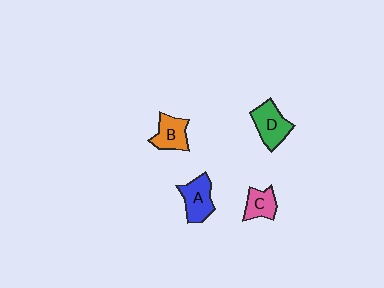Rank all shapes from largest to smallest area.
From largest to smallest: D (green), A (blue), B (orange), C (pink).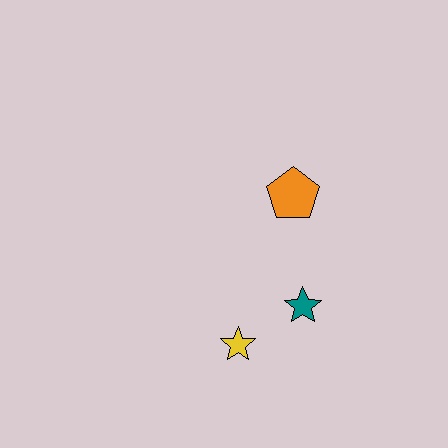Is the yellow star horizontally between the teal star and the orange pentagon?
No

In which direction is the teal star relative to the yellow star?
The teal star is to the right of the yellow star.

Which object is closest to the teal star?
The yellow star is closest to the teal star.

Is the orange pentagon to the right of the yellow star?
Yes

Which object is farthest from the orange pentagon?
The yellow star is farthest from the orange pentagon.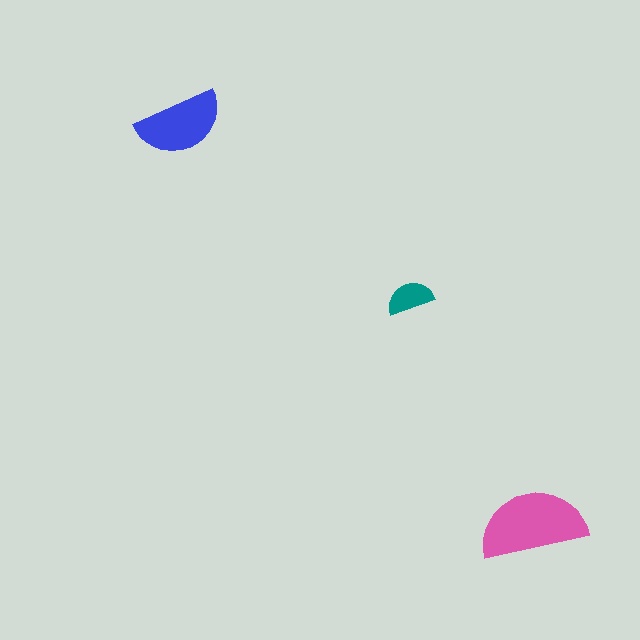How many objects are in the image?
There are 3 objects in the image.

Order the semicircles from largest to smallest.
the pink one, the blue one, the teal one.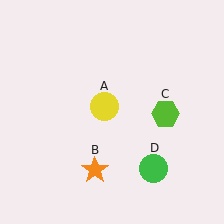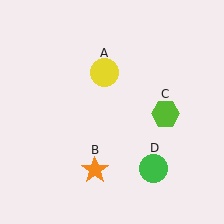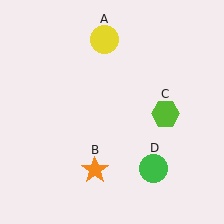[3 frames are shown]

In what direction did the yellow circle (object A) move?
The yellow circle (object A) moved up.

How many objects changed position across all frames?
1 object changed position: yellow circle (object A).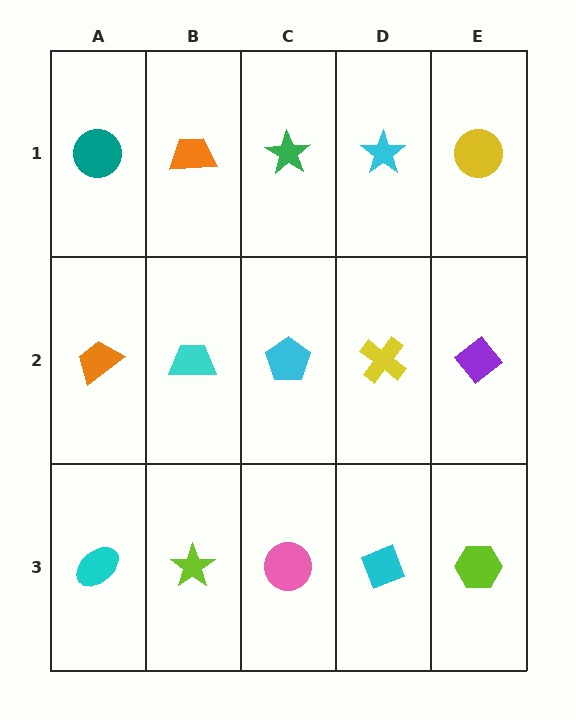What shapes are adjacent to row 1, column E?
A purple diamond (row 2, column E), a cyan star (row 1, column D).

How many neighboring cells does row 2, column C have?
4.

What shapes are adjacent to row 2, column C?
A green star (row 1, column C), a pink circle (row 3, column C), a cyan trapezoid (row 2, column B), a yellow cross (row 2, column D).